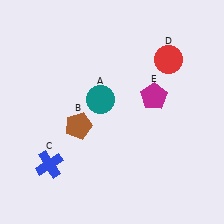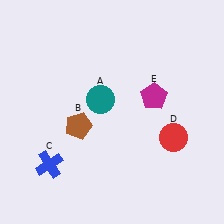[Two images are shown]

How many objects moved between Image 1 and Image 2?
1 object moved between the two images.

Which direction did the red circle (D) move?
The red circle (D) moved down.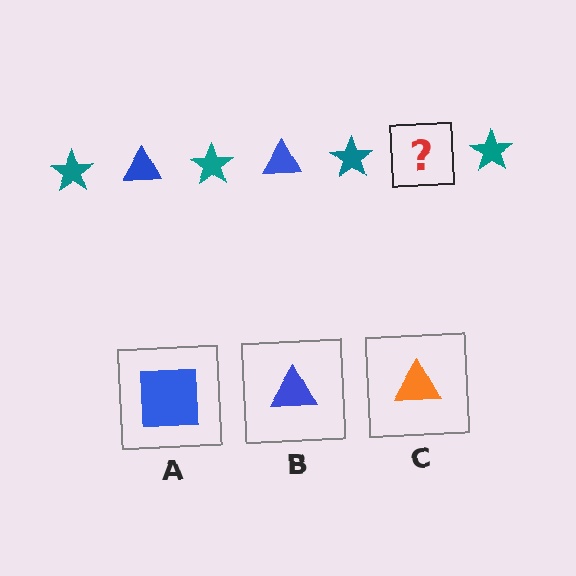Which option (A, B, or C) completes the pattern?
B.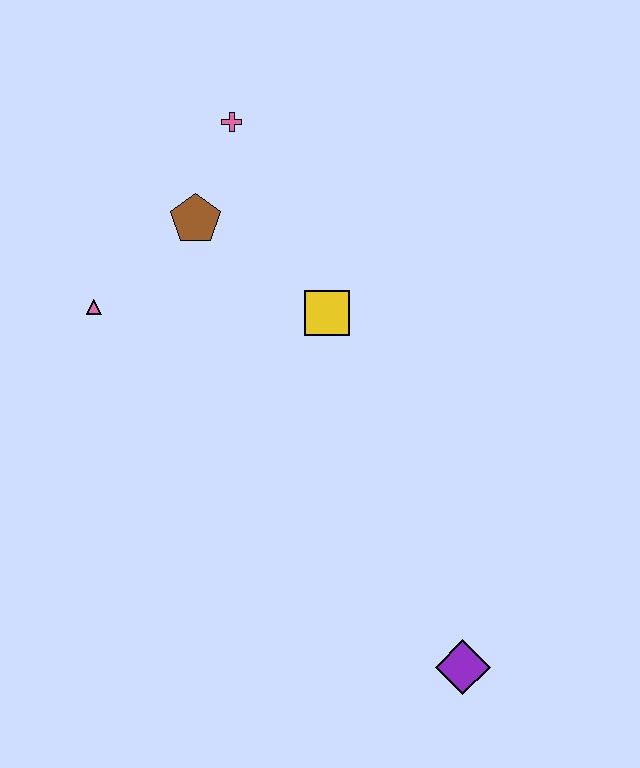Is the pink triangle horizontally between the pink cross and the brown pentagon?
No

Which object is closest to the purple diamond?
The yellow square is closest to the purple diamond.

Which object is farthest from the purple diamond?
The pink cross is farthest from the purple diamond.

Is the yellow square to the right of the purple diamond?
No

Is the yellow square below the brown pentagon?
Yes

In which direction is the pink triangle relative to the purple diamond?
The pink triangle is to the left of the purple diamond.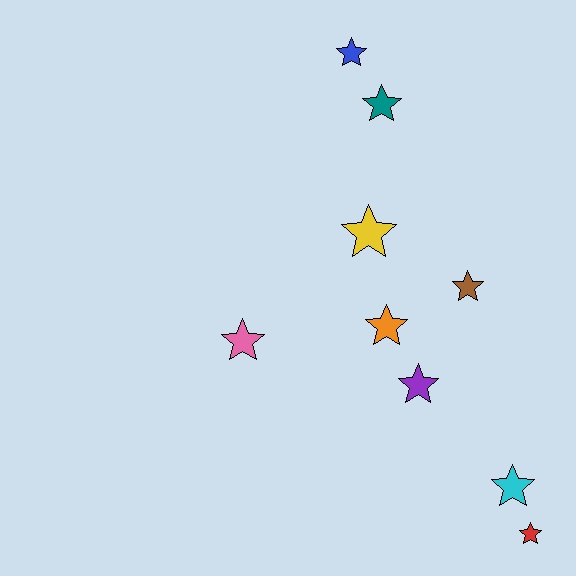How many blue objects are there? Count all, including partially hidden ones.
There is 1 blue object.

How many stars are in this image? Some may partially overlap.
There are 9 stars.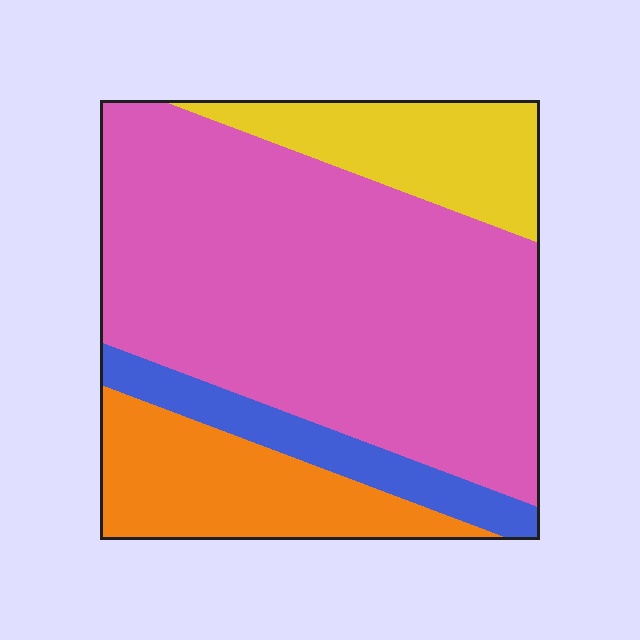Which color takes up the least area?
Blue, at roughly 10%.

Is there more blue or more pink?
Pink.